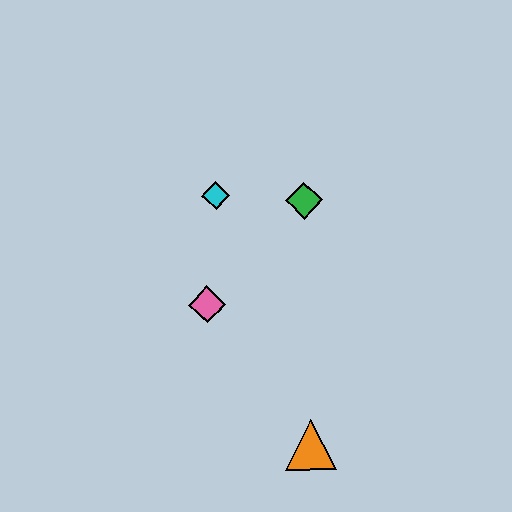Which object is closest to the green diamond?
The cyan diamond is closest to the green diamond.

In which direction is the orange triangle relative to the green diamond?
The orange triangle is below the green diamond.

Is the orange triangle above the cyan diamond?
No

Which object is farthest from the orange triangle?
The cyan diamond is farthest from the orange triangle.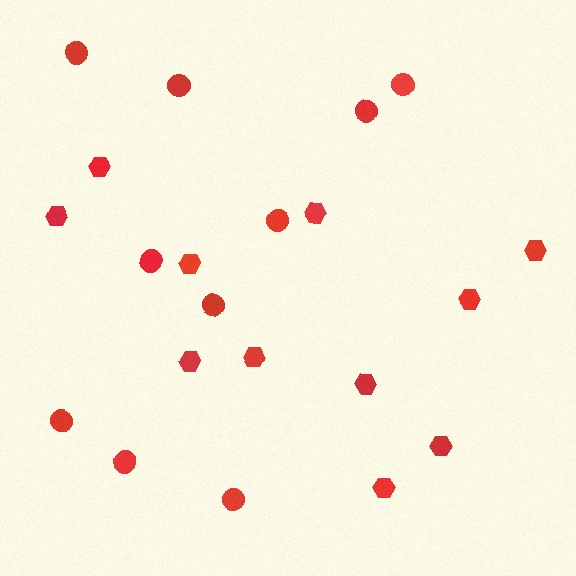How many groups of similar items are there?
There are 2 groups: one group of circles (10) and one group of hexagons (11).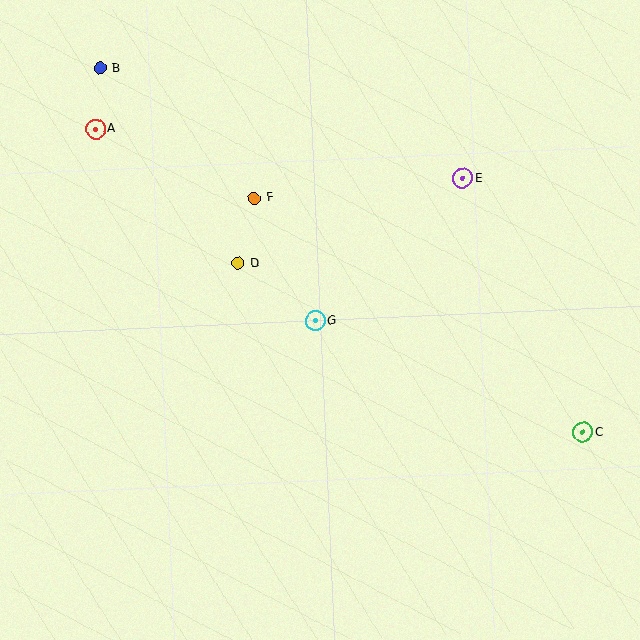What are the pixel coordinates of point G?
Point G is at (315, 321).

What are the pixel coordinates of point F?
Point F is at (254, 198).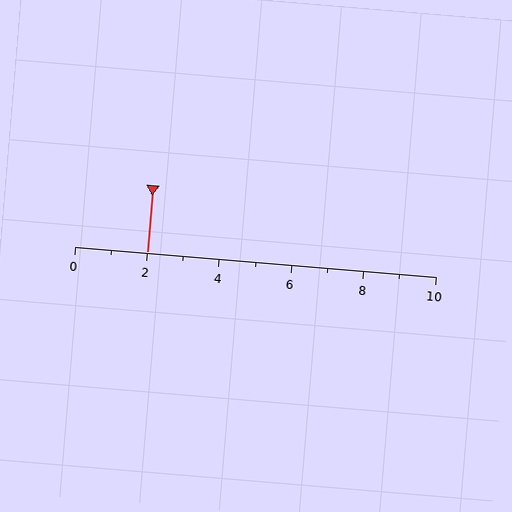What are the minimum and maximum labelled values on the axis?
The axis runs from 0 to 10.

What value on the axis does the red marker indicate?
The marker indicates approximately 2.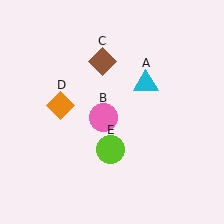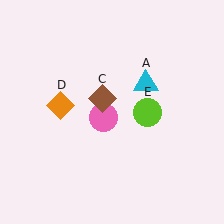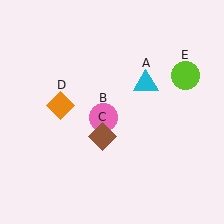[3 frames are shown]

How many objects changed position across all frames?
2 objects changed position: brown diamond (object C), lime circle (object E).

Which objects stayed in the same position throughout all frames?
Cyan triangle (object A) and pink circle (object B) and orange diamond (object D) remained stationary.